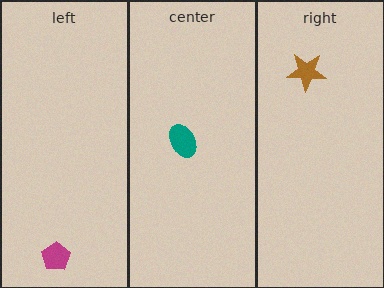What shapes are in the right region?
The brown star.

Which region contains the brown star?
The right region.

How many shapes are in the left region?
1.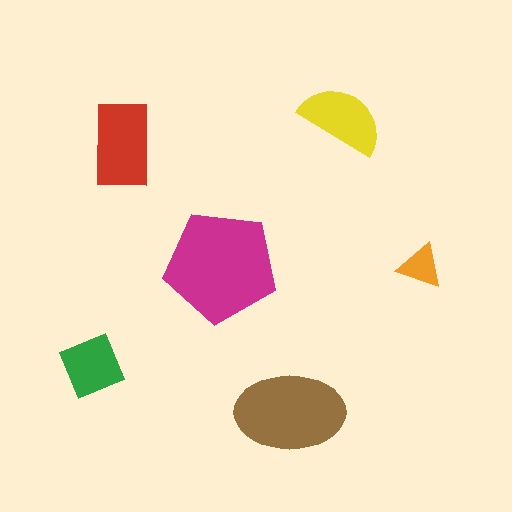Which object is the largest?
The magenta pentagon.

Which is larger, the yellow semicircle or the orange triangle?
The yellow semicircle.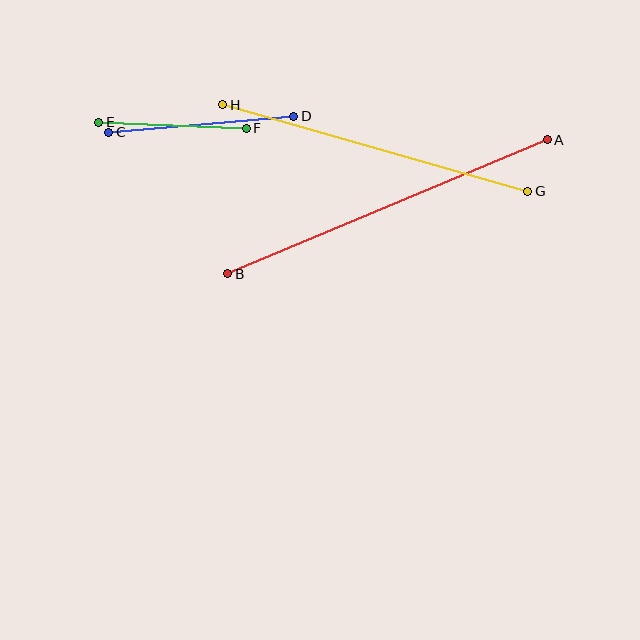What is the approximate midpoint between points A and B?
The midpoint is at approximately (388, 207) pixels.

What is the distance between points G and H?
The distance is approximately 317 pixels.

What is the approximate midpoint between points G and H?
The midpoint is at approximately (375, 148) pixels.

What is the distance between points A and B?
The distance is approximately 347 pixels.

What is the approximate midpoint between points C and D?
The midpoint is at approximately (201, 124) pixels.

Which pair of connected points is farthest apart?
Points A and B are farthest apart.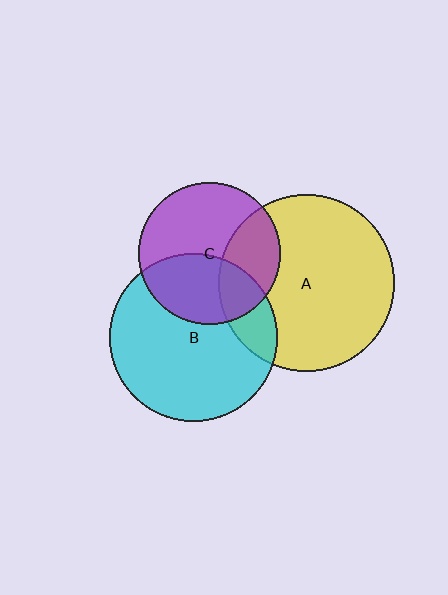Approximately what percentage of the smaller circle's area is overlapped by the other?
Approximately 40%.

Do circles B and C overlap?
Yes.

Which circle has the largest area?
Circle A (yellow).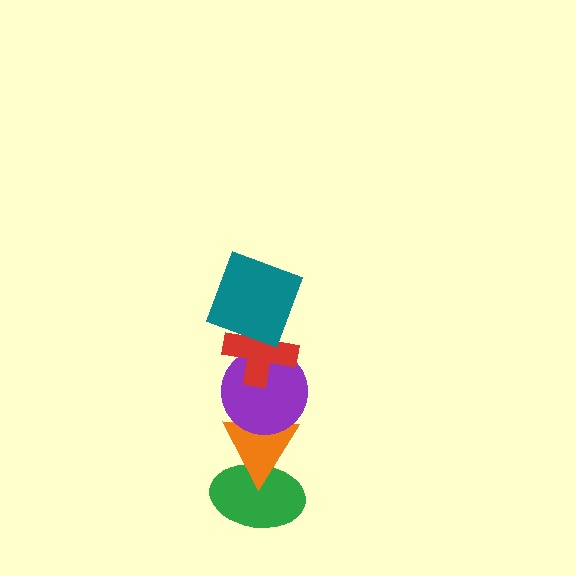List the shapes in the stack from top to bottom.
From top to bottom: the teal square, the red cross, the purple circle, the orange triangle, the green ellipse.